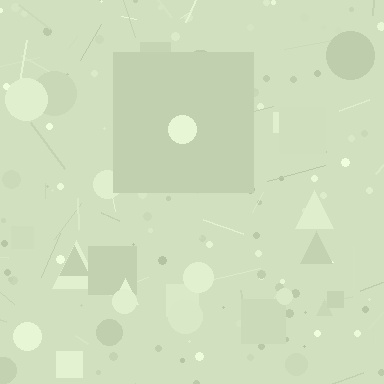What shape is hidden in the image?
A square is hidden in the image.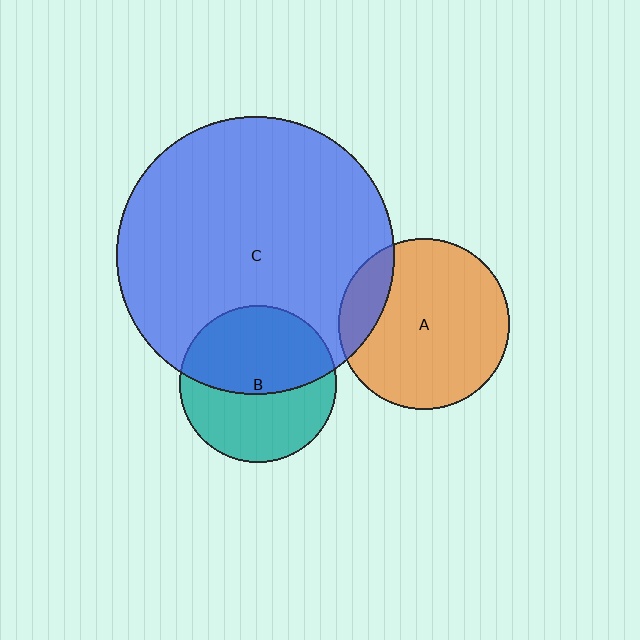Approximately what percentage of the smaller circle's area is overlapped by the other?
Approximately 15%.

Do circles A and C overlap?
Yes.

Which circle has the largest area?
Circle C (blue).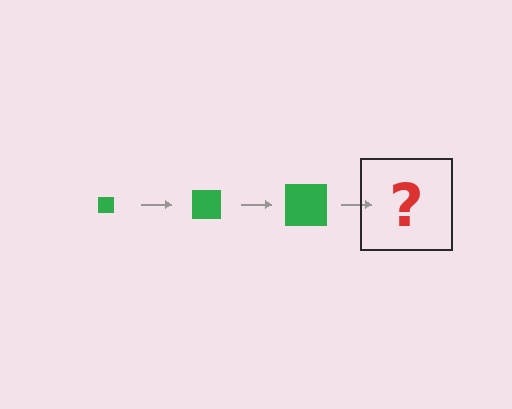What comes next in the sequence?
The next element should be a green square, larger than the previous one.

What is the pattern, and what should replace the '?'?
The pattern is that the square gets progressively larger each step. The '?' should be a green square, larger than the previous one.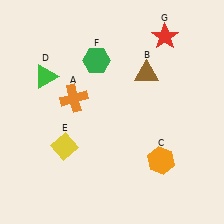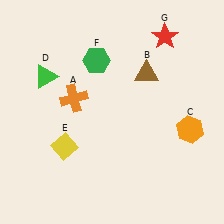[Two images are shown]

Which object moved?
The orange hexagon (C) moved up.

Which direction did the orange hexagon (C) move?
The orange hexagon (C) moved up.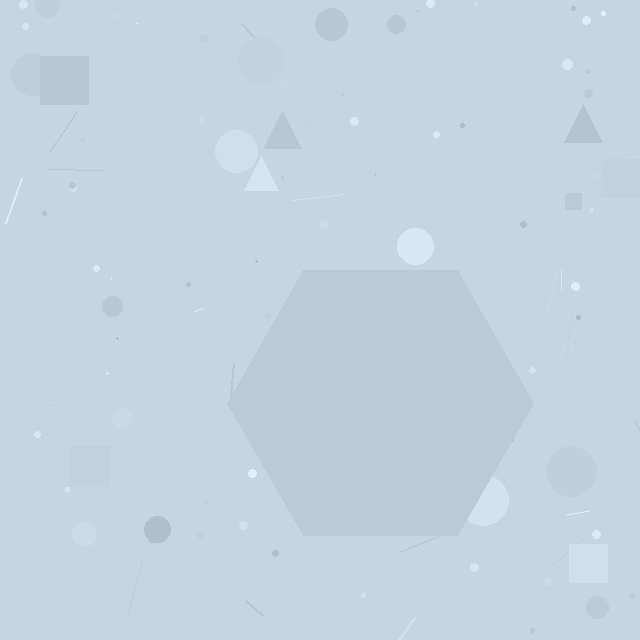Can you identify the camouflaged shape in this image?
The camouflaged shape is a hexagon.